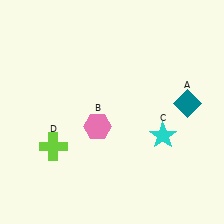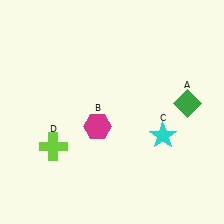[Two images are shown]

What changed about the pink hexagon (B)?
In Image 1, B is pink. In Image 2, it changed to magenta.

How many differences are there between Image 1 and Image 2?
There are 2 differences between the two images.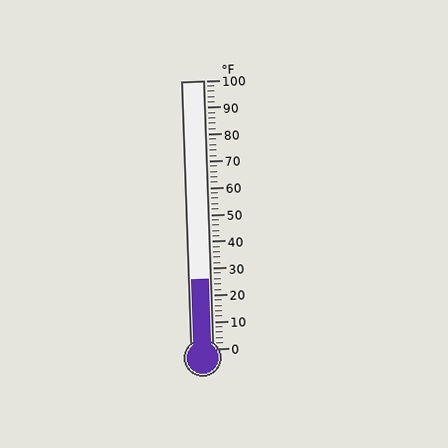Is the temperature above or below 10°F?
The temperature is above 10°F.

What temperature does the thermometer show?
The thermometer shows approximately 26°F.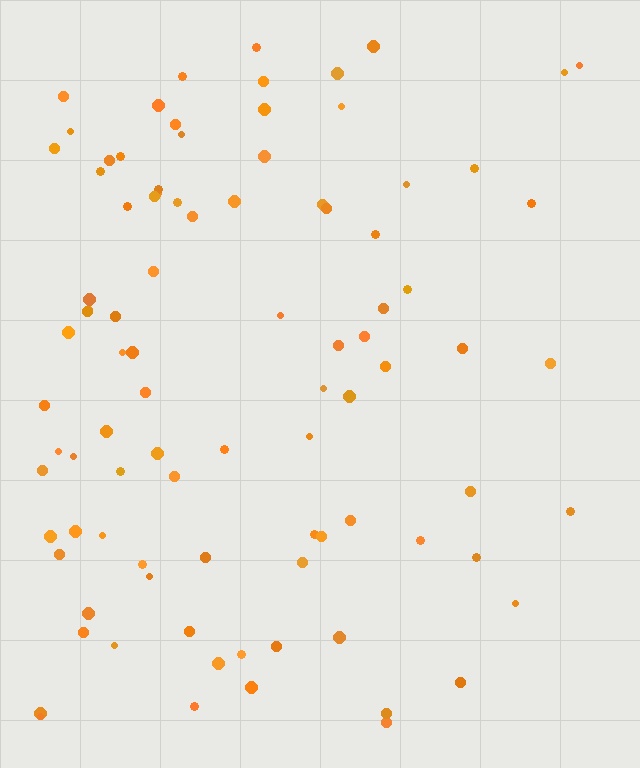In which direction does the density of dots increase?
From right to left, with the left side densest.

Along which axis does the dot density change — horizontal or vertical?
Horizontal.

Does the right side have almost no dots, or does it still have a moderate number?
Still a moderate number, just noticeably fewer than the left.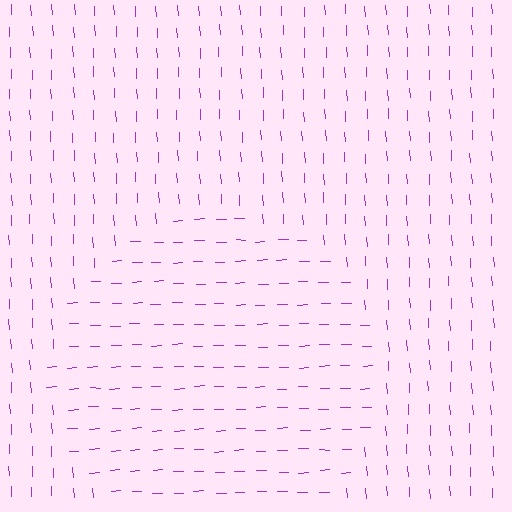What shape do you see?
I see a circle.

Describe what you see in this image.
The image is filled with small purple line segments. A circle region in the image has lines oriented differently from the surrounding lines, creating a visible texture boundary.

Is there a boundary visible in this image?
Yes, there is a texture boundary formed by a change in line orientation.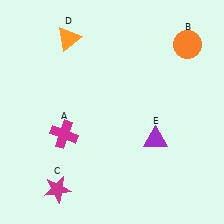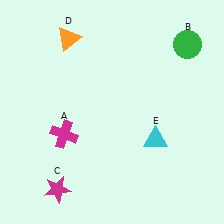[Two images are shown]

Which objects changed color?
B changed from orange to green. E changed from purple to cyan.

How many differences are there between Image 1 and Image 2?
There are 2 differences between the two images.